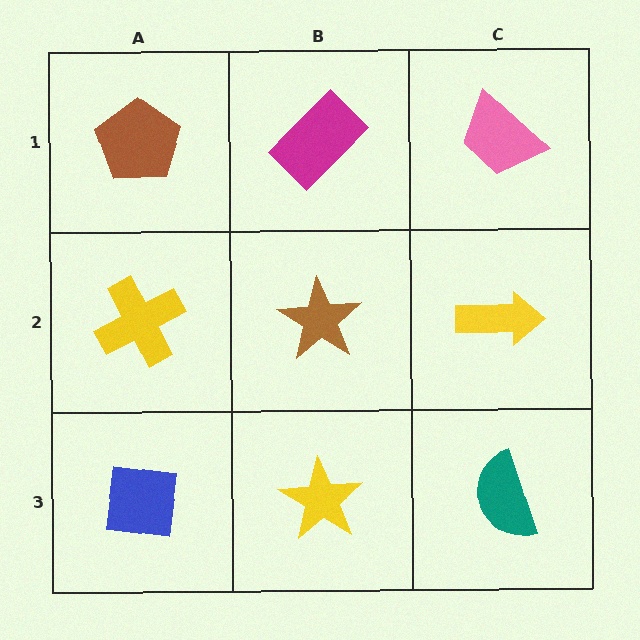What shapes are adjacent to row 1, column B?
A brown star (row 2, column B), a brown pentagon (row 1, column A), a pink trapezoid (row 1, column C).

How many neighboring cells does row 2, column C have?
3.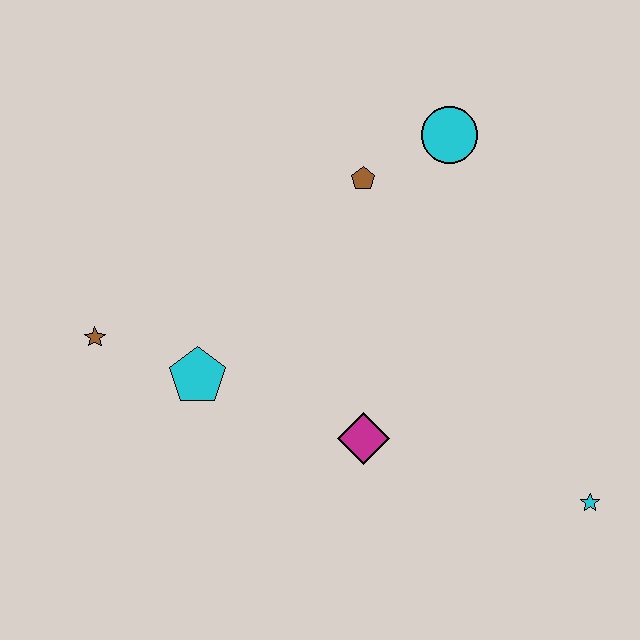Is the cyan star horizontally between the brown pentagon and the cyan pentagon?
No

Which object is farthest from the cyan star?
The brown star is farthest from the cyan star.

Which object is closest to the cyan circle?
The brown pentagon is closest to the cyan circle.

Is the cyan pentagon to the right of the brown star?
Yes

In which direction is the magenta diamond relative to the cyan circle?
The magenta diamond is below the cyan circle.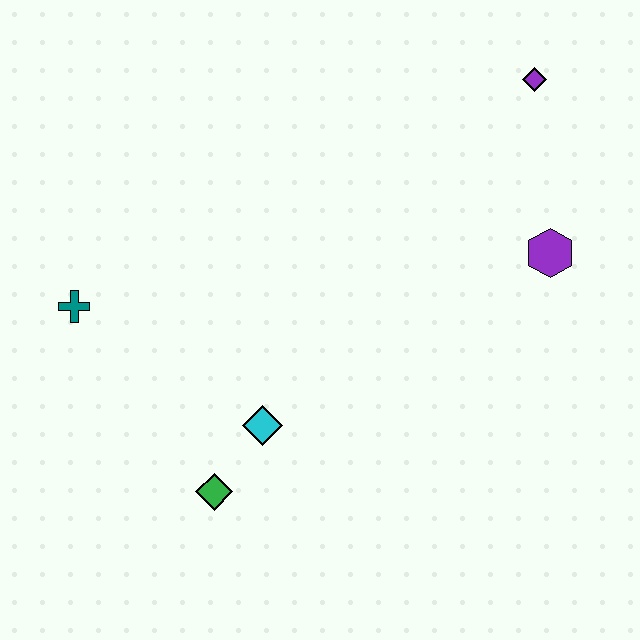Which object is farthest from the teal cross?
The purple diamond is farthest from the teal cross.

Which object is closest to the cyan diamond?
The green diamond is closest to the cyan diamond.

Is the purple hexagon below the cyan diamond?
No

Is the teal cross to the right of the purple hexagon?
No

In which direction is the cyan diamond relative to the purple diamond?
The cyan diamond is below the purple diamond.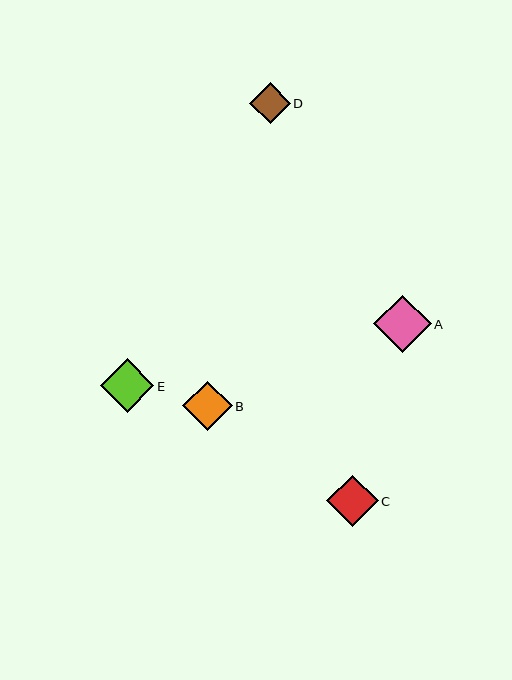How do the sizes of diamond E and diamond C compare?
Diamond E and diamond C are approximately the same size.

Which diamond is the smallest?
Diamond D is the smallest with a size of approximately 41 pixels.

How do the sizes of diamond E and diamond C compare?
Diamond E and diamond C are approximately the same size.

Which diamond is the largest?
Diamond A is the largest with a size of approximately 58 pixels.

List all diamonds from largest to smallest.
From largest to smallest: A, E, C, B, D.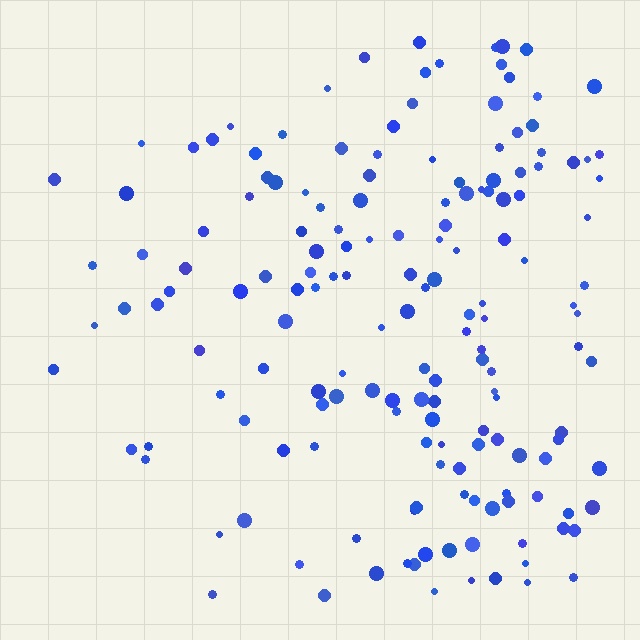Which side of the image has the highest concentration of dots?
The right.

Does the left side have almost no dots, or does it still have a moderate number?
Still a moderate number, just noticeably fewer than the right.